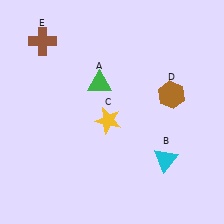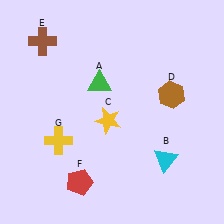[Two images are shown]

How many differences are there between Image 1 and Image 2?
There are 2 differences between the two images.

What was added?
A red pentagon (F), a yellow cross (G) were added in Image 2.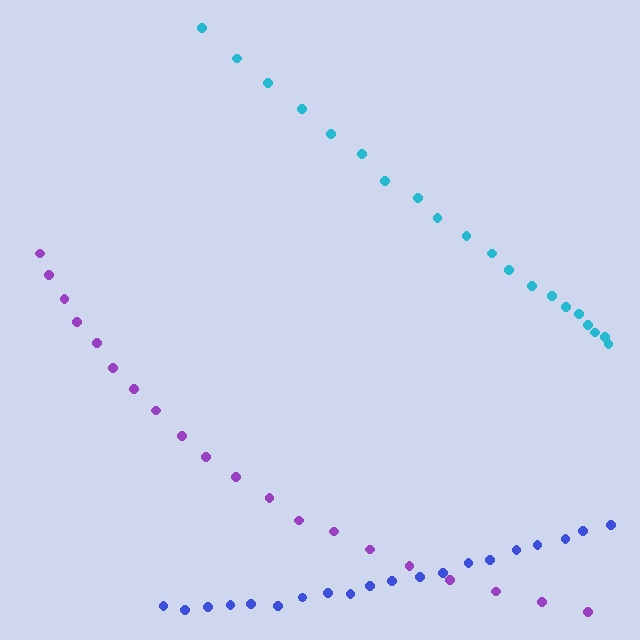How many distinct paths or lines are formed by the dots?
There are 3 distinct paths.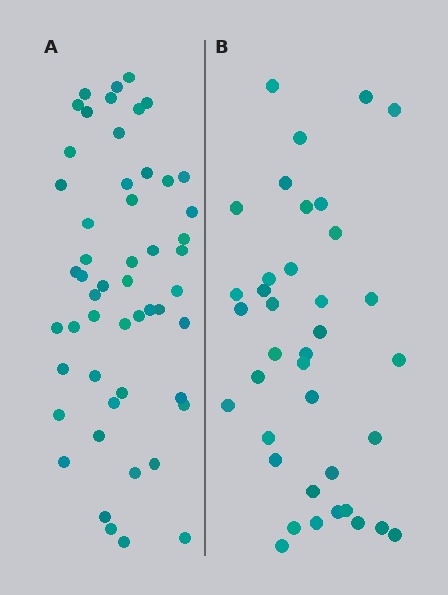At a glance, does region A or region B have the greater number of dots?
Region A (the left region) has more dots.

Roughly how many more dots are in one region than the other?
Region A has approximately 15 more dots than region B.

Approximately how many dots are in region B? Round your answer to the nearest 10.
About 40 dots. (The exact count is 38, which rounds to 40.)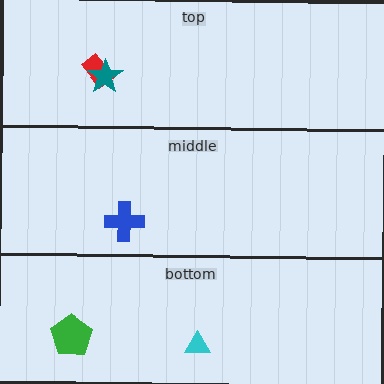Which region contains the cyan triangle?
The bottom region.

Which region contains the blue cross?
The middle region.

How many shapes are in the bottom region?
2.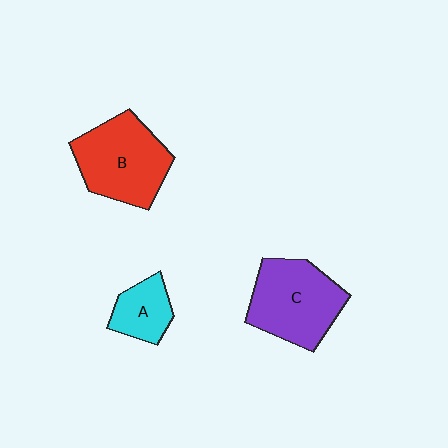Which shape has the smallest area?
Shape A (cyan).